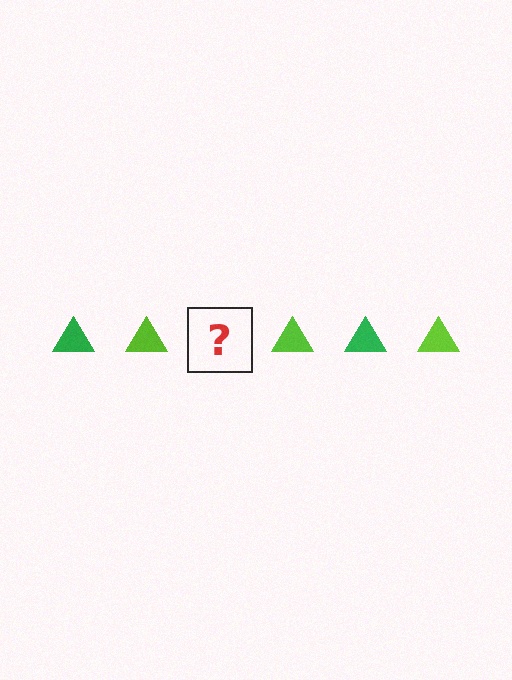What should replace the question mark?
The question mark should be replaced with a green triangle.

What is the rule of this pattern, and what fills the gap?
The rule is that the pattern cycles through green, lime triangles. The gap should be filled with a green triangle.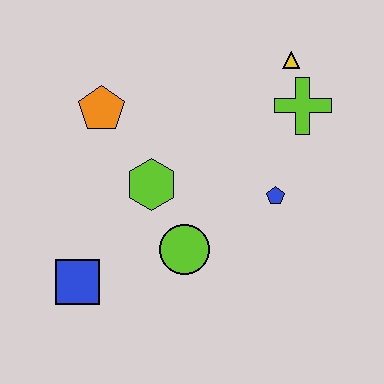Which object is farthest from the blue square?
The yellow triangle is farthest from the blue square.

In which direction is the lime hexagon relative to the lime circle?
The lime hexagon is above the lime circle.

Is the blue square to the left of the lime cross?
Yes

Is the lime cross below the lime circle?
No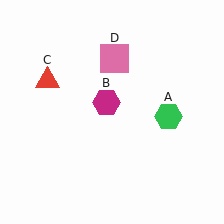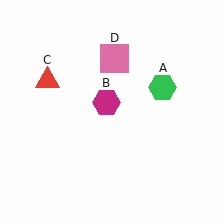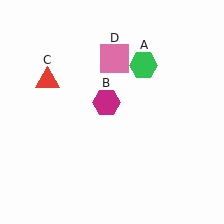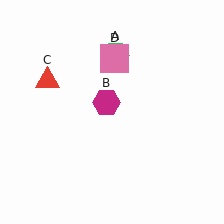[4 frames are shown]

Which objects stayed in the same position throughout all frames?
Magenta hexagon (object B) and red triangle (object C) and pink square (object D) remained stationary.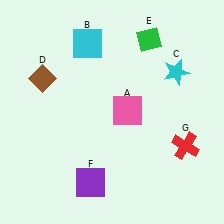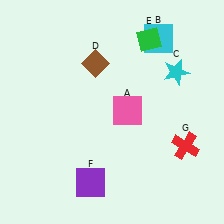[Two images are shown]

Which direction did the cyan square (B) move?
The cyan square (B) moved right.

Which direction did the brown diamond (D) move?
The brown diamond (D) moved right.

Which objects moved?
The objects that moved are: the cyan square (B), the brown diamond (D).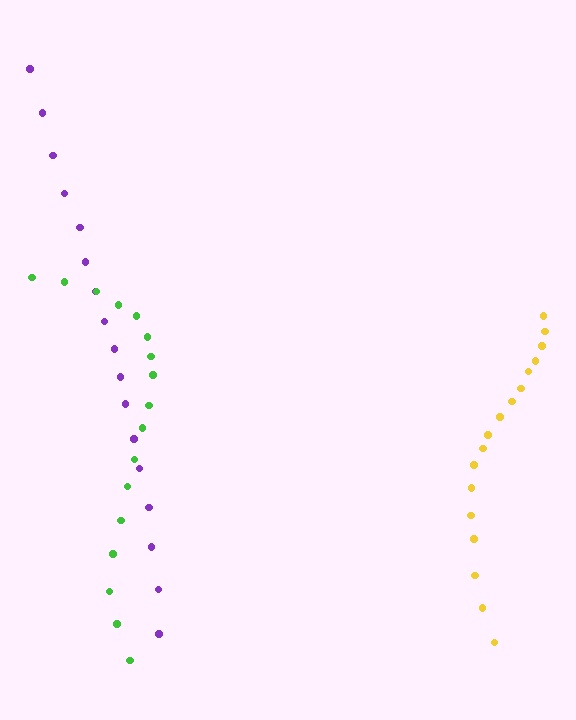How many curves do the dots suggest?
There are 3 distinct paths.